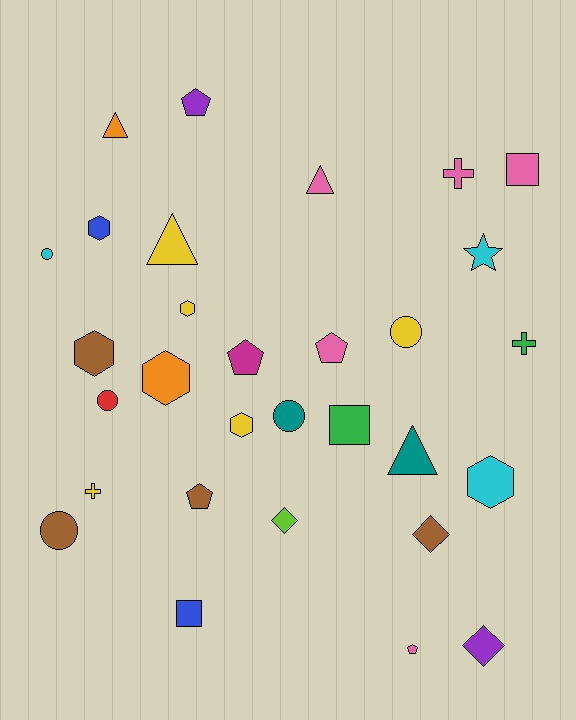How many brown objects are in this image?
There are 4 brown objects.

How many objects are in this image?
There are 30 objects.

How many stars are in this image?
There is 1 star.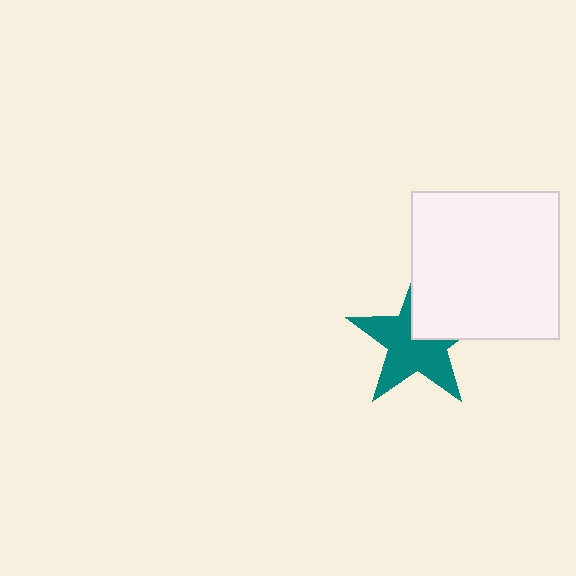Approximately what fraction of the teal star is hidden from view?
Roughly 33% of the teal star is hidden behind the white square.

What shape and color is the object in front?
The object in front is a white square.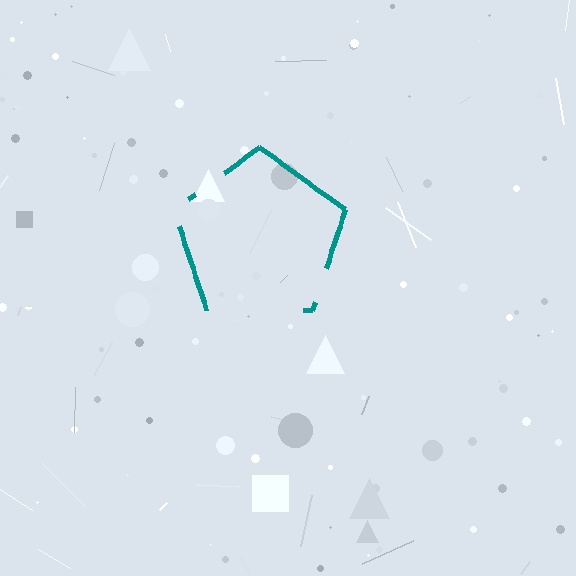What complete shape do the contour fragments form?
The contour fragments form a pentagon.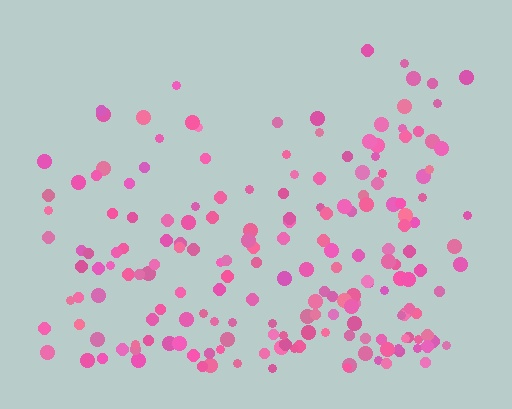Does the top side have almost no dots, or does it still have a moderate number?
Still a moderate number, just noticeably fewer than the bottom.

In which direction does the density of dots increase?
From top to bottom, with the bottom side densest.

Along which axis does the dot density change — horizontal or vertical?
Vertical.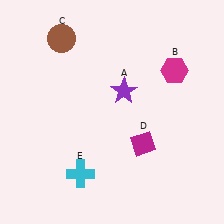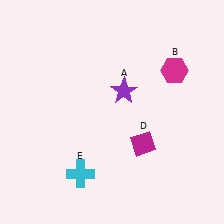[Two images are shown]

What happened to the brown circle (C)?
The brown circle (C) was removed in Image 2. It was in the top-left area of Image 1.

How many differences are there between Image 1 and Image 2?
There is 1 difference between the two images.